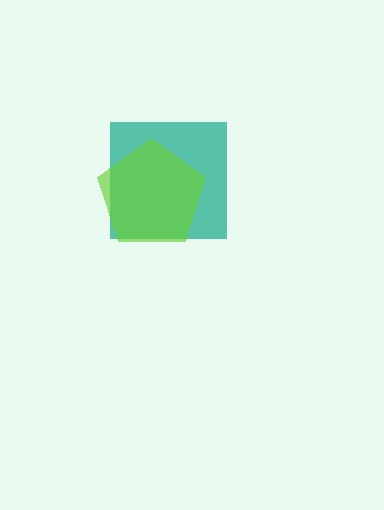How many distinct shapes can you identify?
There are 2 distinct shapes: a teal square, a lime pentagon.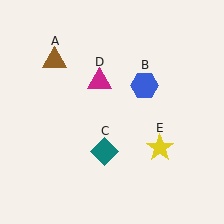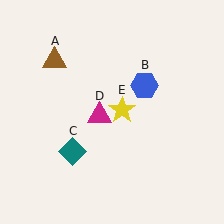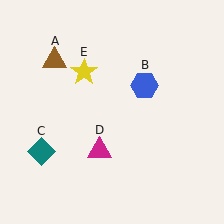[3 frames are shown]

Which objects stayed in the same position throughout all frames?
Brown triangle (object A) and blue hexagon (object B) remained stationary.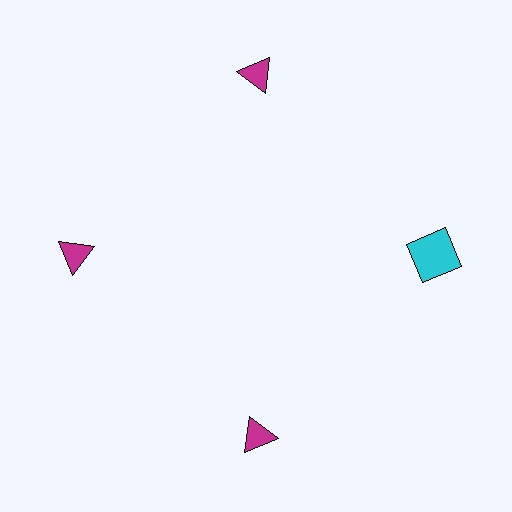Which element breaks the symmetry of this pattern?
The cyan square at roughly the 3 o'clock position breaks the symmetry. All other shapes are magenta triangles.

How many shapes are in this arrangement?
There are 4 shapes arranged in a ring pattern.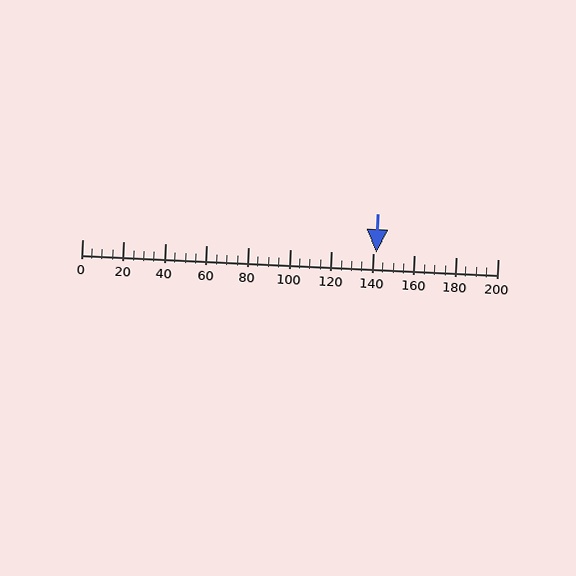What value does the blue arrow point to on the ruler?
The blue arrow points to approximately 142.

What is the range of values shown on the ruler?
The ruler shows values from 0 to 200.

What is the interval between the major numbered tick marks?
The major tick marks are spaced 20 units apart.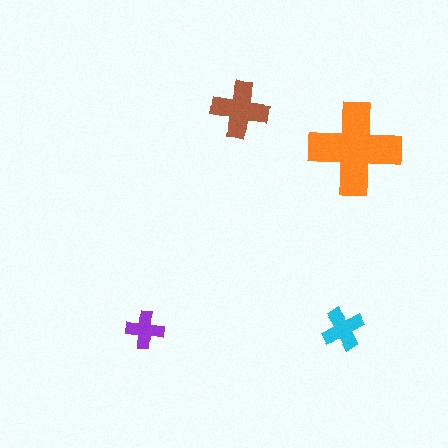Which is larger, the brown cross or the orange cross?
The orange one.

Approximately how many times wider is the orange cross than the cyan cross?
About 2 times wider.